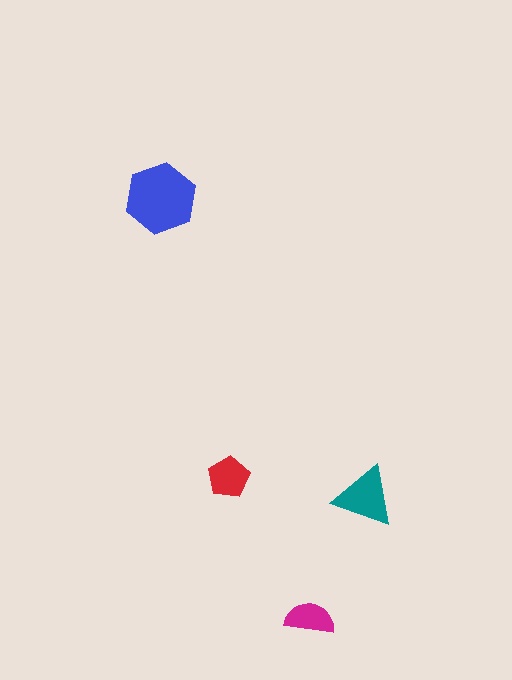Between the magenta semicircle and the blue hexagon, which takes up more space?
The blue hexagon.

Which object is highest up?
The blue hexagon is topmost.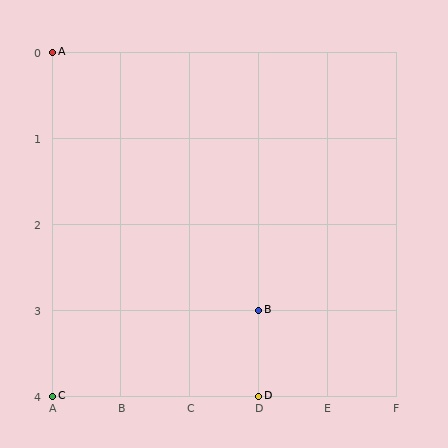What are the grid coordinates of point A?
Point A is at grid coordinates (A, 0).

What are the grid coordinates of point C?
Point C is at grid coordinates (A, 4).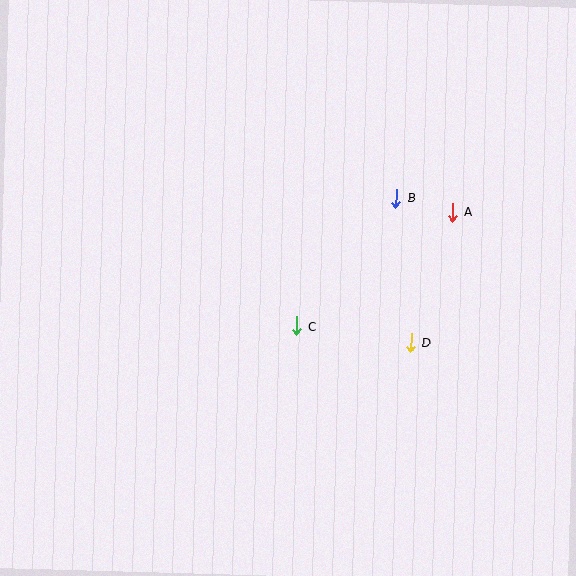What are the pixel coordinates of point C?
Point C is at (297, 326).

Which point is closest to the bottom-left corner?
Point C is closest to the bottom-left corner.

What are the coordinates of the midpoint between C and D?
The midpoint between C and D is at (354, 334).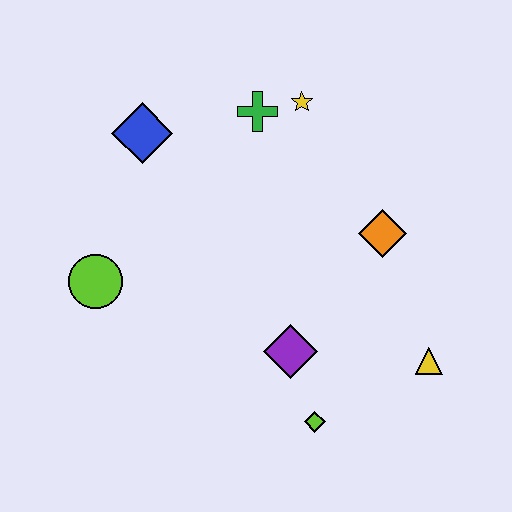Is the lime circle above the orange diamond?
No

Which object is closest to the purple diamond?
The lime diamond is closest to the purple diamond.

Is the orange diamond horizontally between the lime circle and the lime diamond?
No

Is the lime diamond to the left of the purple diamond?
No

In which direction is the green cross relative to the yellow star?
The green cross is to the left of the yellow star.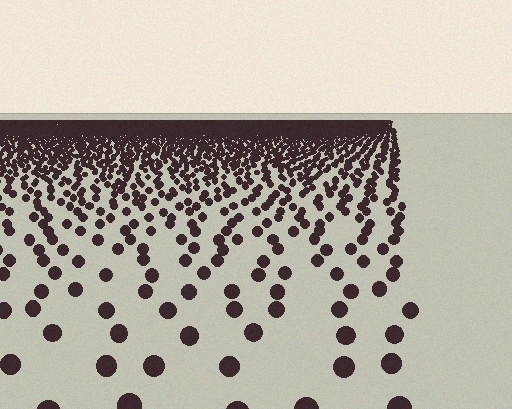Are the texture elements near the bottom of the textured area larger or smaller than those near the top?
Larger. Near the bottom, elements are closer to the viewer and appear at a bigger on-screen size.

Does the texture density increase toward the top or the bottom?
Density increases toward the top.